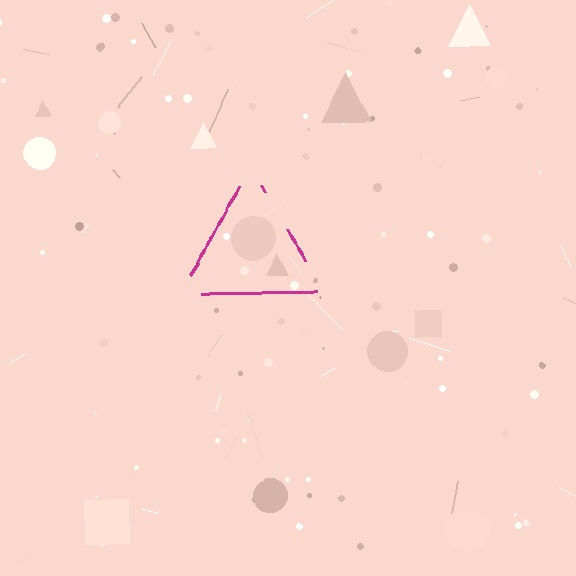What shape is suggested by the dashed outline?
The dashed outline suggests a triangle.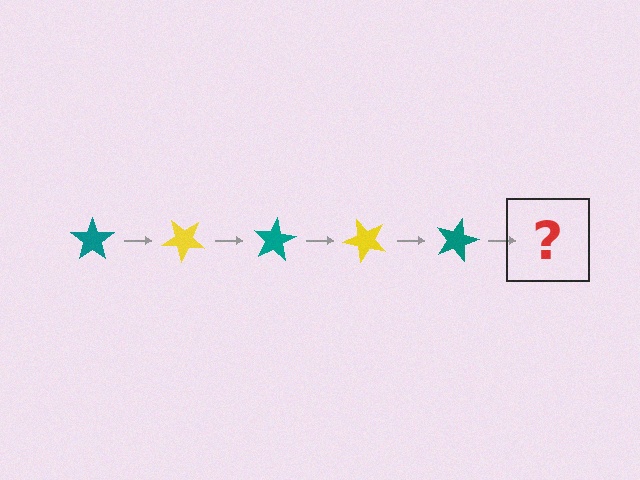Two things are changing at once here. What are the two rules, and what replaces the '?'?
The two rules are that it rotates 40 degrees each step and the color cycles through teal and yellow. The '?' should be a yellow star, rotated 200 degrees from the start.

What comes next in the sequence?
The next element should be a yellow star, rotated 200 degrees from the start.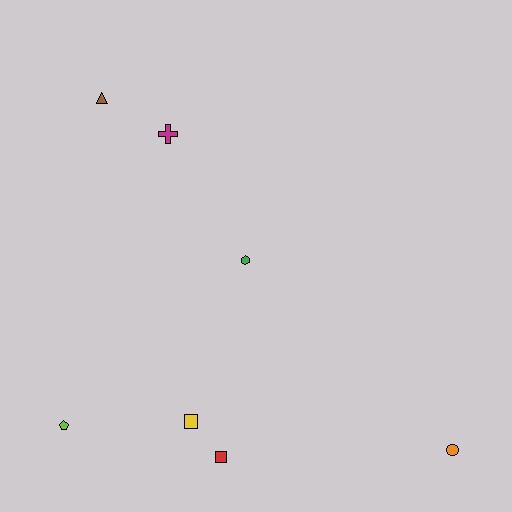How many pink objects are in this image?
There are no pink objects.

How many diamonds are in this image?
There are no diamonds.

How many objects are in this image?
There are 7 objects.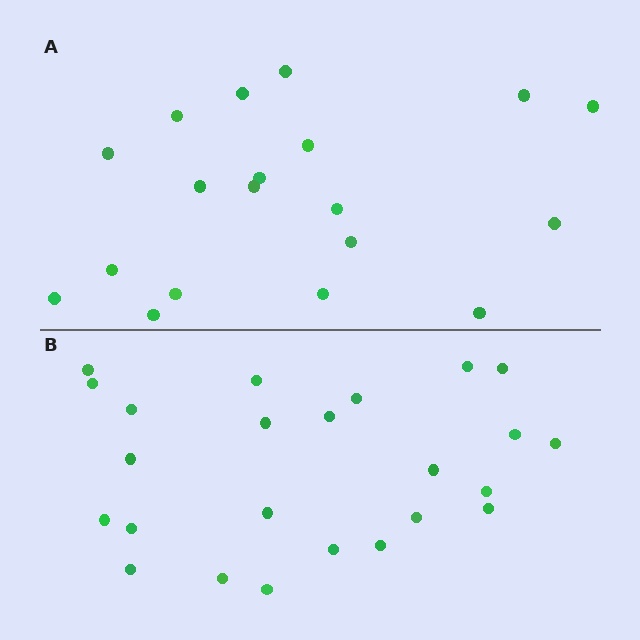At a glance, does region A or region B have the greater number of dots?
Region B (the bottom region) has more dots.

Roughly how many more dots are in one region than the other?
Region B has about 5 more dots than region A.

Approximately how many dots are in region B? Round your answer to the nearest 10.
About 20 dots. (The exact count is 24, which rounds to 20.)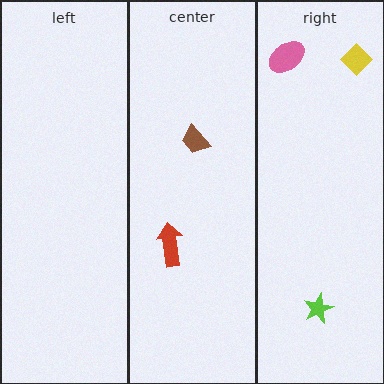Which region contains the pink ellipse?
The right region.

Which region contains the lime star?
The right region.